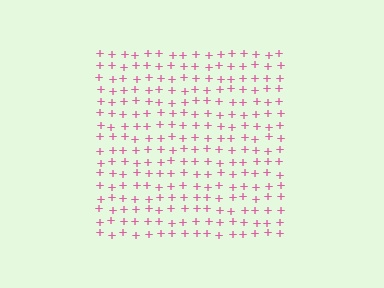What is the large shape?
The large shape is a square.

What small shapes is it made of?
It is made of small plus signs.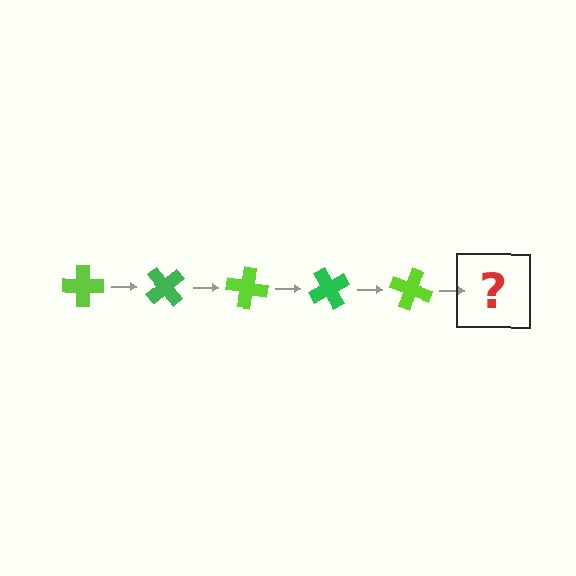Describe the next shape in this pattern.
It should be a green cross, rotated 250 degrees from the start.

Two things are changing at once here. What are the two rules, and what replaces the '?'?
The two rules are that it rotates 50 degrees each step and the color cycles through lime and green. The '?' should be a green cross, rotated 250 degrees from the start.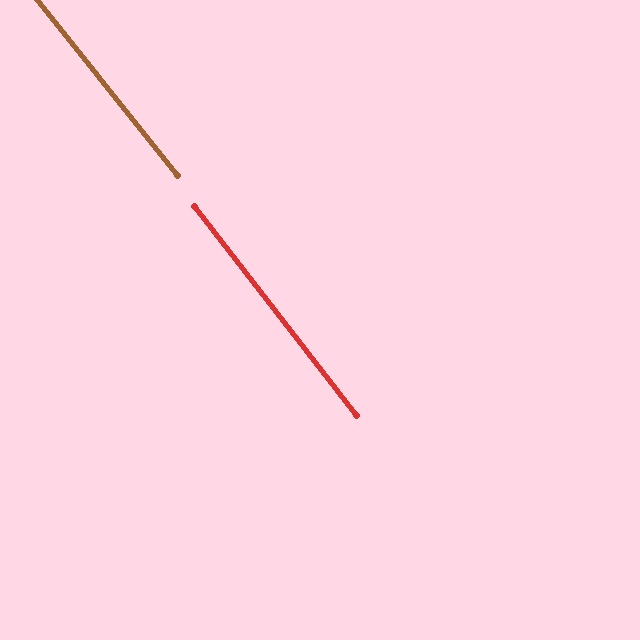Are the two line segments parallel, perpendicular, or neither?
Parallel — their directions differ by only 0.9°.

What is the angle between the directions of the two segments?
Approximately 1 degree.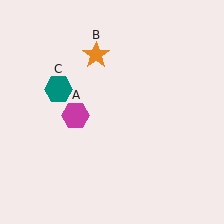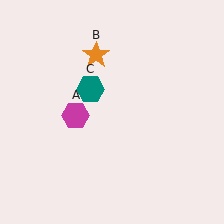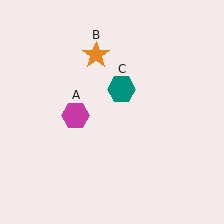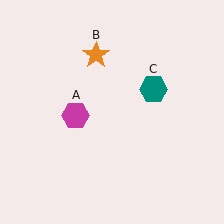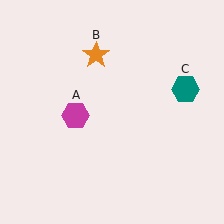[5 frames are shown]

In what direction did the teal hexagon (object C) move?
The teal hexagon (object C) moved right.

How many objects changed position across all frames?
1 object changed position: teal hexagon (object C).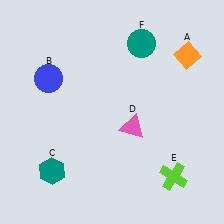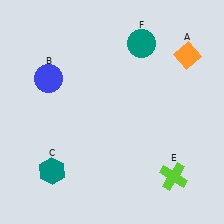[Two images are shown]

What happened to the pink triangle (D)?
The pink triangle (D) was removed in Image 2. It was in the bottom-right area of Image 1.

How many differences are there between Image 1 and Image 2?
There is 1 difference between the two images.